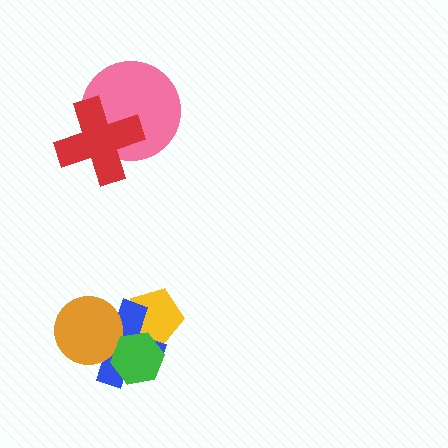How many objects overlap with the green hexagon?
2 objects overlap with the green hexagon.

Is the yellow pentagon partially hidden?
Yes, it is partially covered by another shape.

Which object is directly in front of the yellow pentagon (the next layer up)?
The blue cross is directly in front of the yellow pentagon.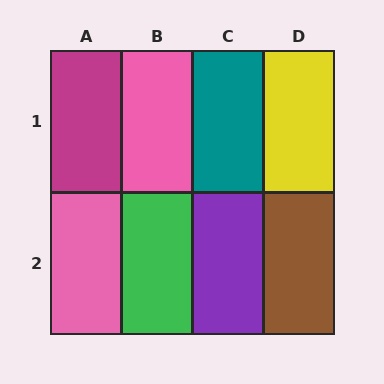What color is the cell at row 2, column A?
Pink.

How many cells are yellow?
1 cell is yellow.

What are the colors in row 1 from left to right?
Magenta, pink, teal, yellow.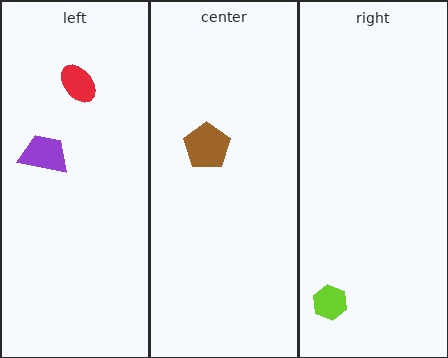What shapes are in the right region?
The lime hexagon.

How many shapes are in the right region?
1.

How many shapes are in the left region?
2.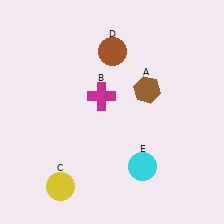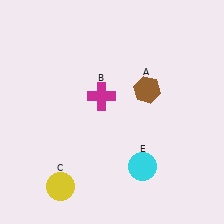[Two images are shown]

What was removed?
The brown circle (D) was removed in Image 2.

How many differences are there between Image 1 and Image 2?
There is 1 difference between the two images.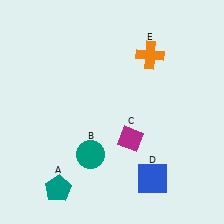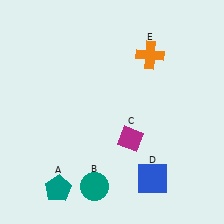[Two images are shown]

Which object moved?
The teal circle (B) moved down.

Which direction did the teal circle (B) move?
The teal circle (B) moved down.